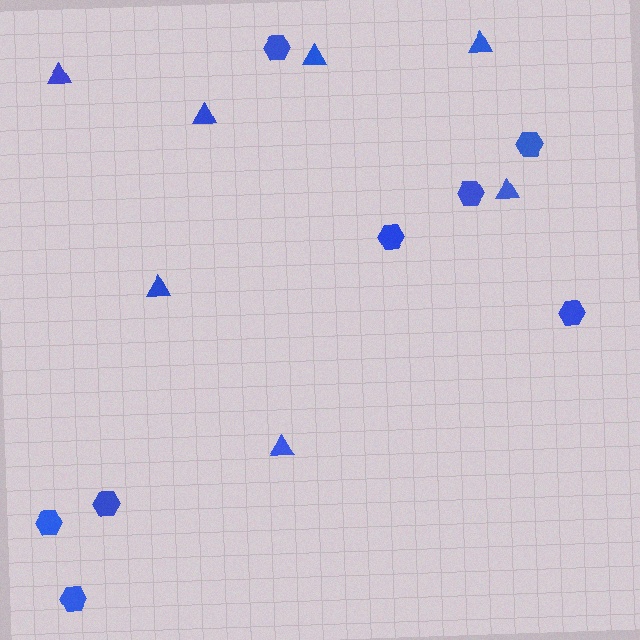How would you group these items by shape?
There are 2 groups: one group of hexagons (8) and one group of triangles (7).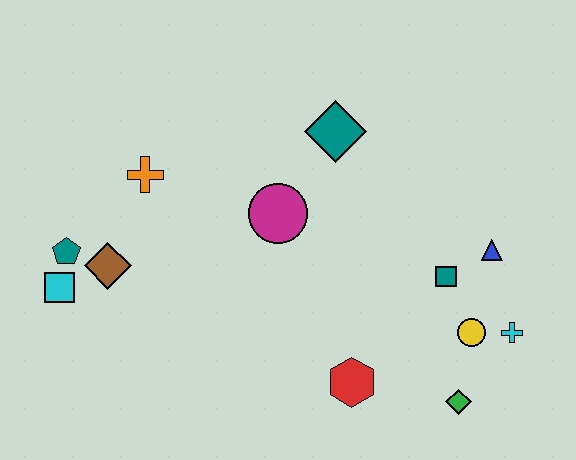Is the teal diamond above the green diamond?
Yes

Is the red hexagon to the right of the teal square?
No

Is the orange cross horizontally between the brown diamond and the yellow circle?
Yes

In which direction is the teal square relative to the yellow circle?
The teal square is above the yellow circle.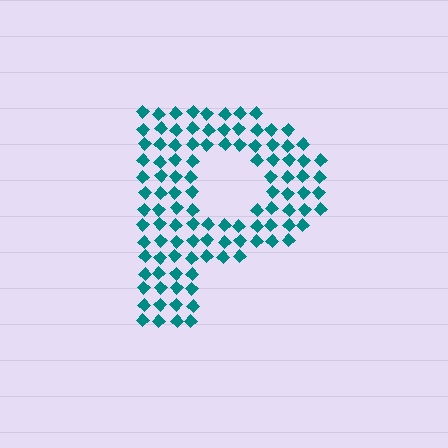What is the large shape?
The large shape is the letter P.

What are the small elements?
The small elements are diamonds.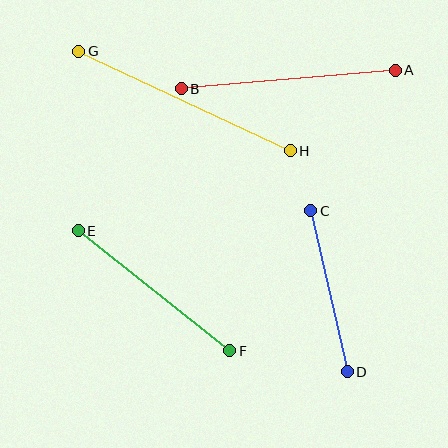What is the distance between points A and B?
The distance is approximately 215 pixels.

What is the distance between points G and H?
The distance is approximately 234 pixels.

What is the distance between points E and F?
The distance is approximately 194 pixels.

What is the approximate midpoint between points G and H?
The midpoint is at approximately (184, 101) pixels.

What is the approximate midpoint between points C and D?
The midpoint is at approximately (329, 291) pixels.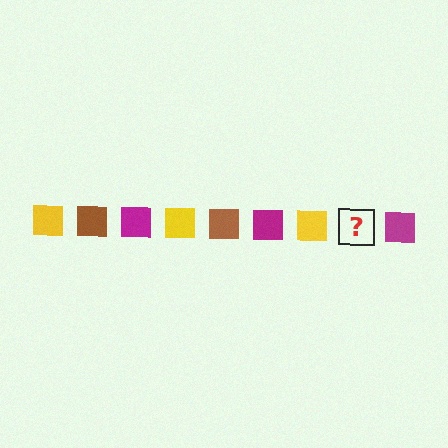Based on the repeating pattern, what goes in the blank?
The blank should be a brown square.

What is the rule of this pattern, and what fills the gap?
The rule is that the pattern cycles through yellow, brown, magenta squares. The gap should be filled with a brown square.